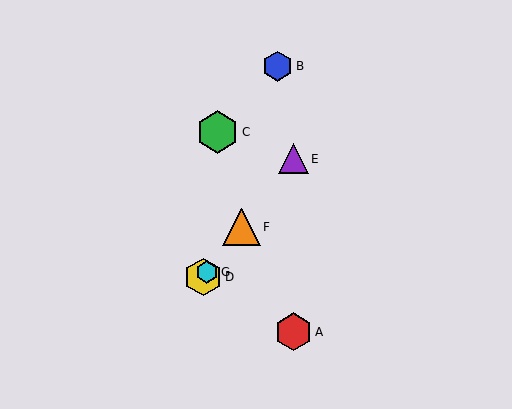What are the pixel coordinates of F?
Object F is at (241, 227).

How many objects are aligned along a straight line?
4 objects (D, E, F, G) are aligned along a straight line.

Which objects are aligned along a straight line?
Objects D, E, F, G are aligned along a straight line.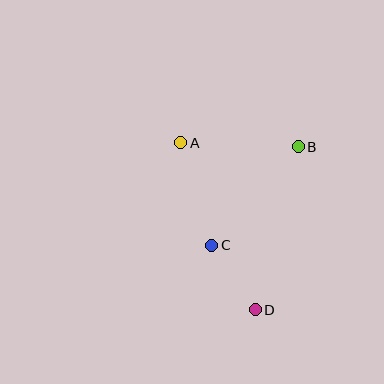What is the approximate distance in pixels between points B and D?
The distance between B and D is approximately 168 pixels.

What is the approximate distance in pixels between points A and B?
The distance between A and B is approximately 118 pixels.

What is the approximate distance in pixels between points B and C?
The distance between B and C is approximately 131 pixels.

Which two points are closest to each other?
Points C and D are closest to each other.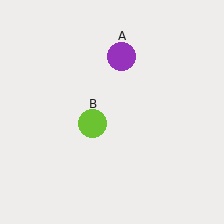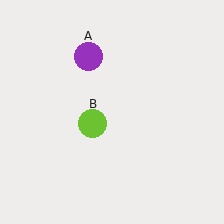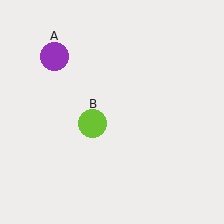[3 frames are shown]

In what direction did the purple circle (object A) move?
The purple circle (object A) moved left.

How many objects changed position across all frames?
1 object changed position: purple circle (object A).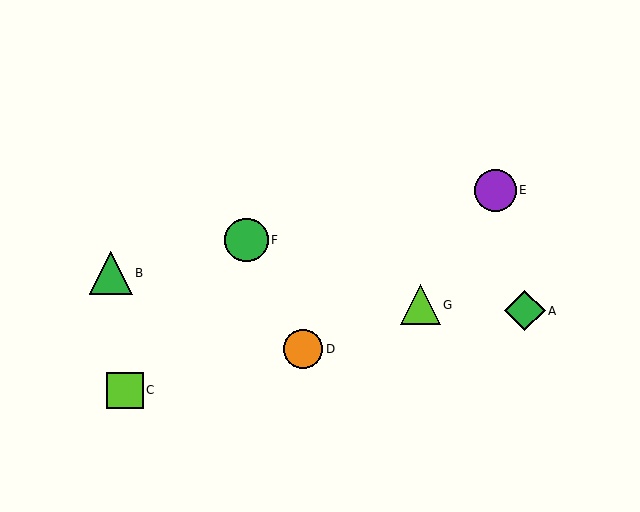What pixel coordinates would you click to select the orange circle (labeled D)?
Click at (303, 349) to select the orange circle D.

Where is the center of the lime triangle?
The center of the lime triangle is at (420, 305).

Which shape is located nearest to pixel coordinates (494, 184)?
The purple circle (labeled E) at (495, 190) is nearest to that location.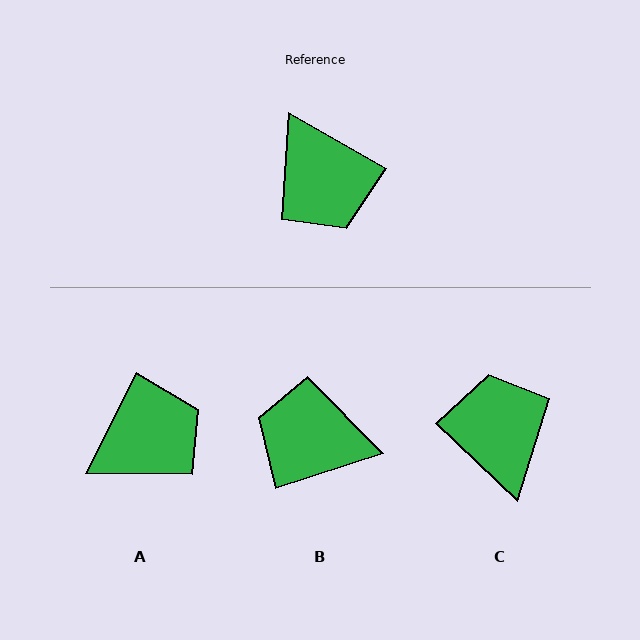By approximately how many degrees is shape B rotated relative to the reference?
Approximately 132 degrees clockwise.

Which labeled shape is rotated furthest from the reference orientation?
C, about 166 degrees away.